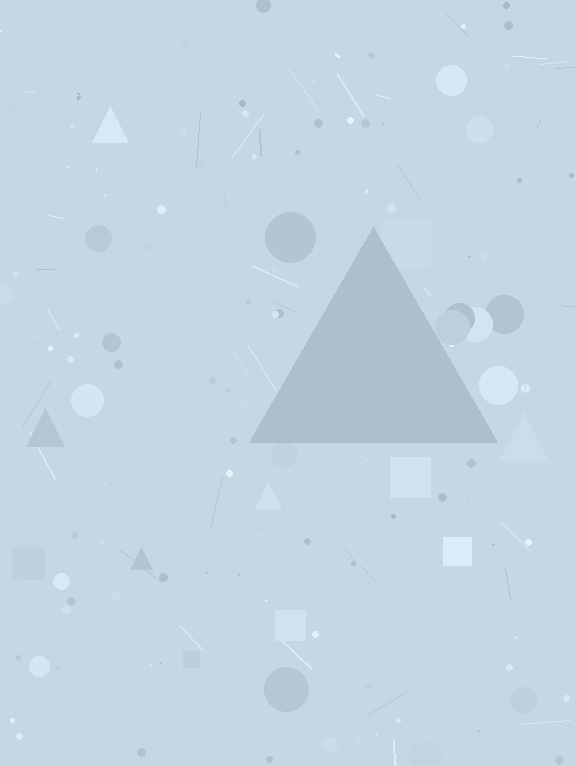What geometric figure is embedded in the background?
A triangle is embedded in the background.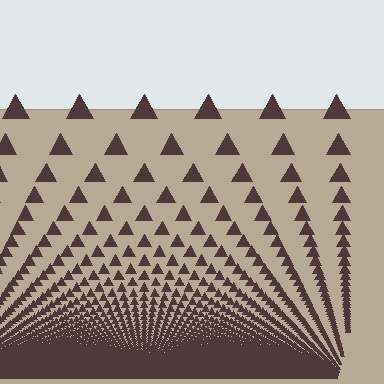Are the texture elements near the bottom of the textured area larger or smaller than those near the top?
Smaller. The gradient is inverted — elements near the bottom are smaller and denser.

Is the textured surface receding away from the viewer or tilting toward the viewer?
The surface appears to tilt toward the viewer. Texture elements get larger and sparser toward the top.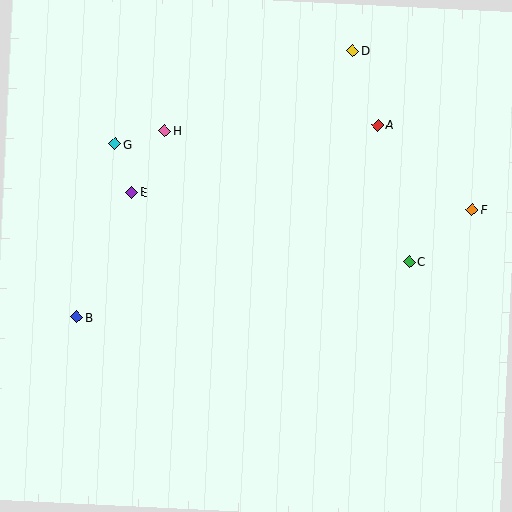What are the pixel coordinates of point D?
Point D is at (353, 51).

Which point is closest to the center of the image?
Point E at (132, 192) is closest to the center.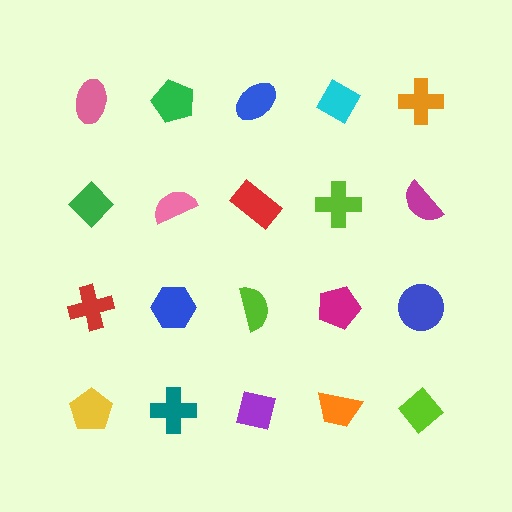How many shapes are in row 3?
5 shapes.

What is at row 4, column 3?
A purple square.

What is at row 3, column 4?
A magenta pentagon.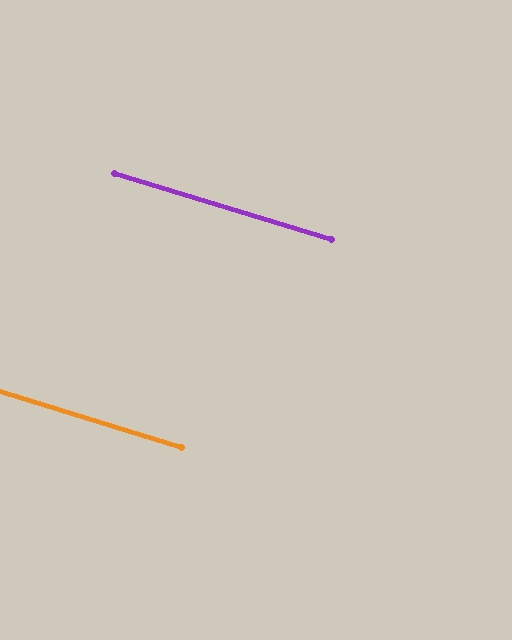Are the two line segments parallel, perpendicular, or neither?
Parallel — their directions differ by only 0.4°.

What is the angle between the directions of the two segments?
Approximately 0 degrees.